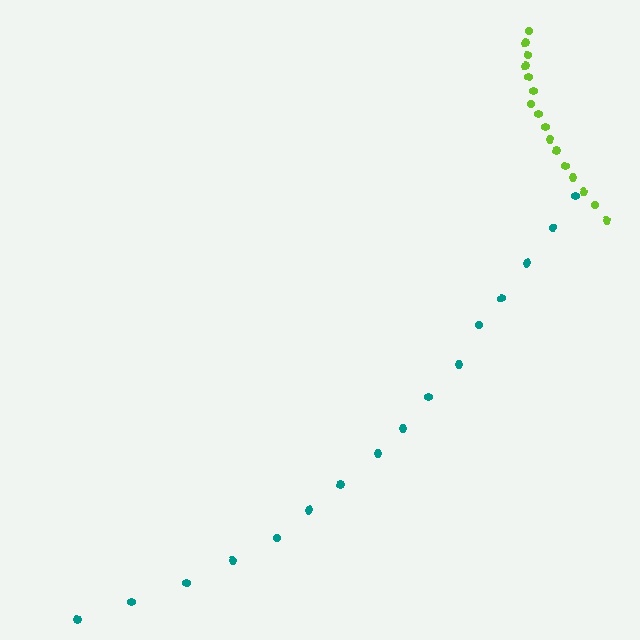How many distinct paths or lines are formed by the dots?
There are 2 distinct paths.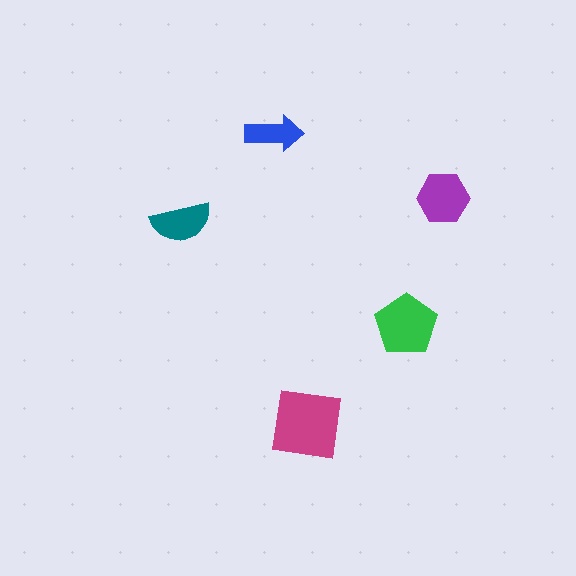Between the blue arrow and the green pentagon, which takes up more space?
The green pentagon.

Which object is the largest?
The magenta square.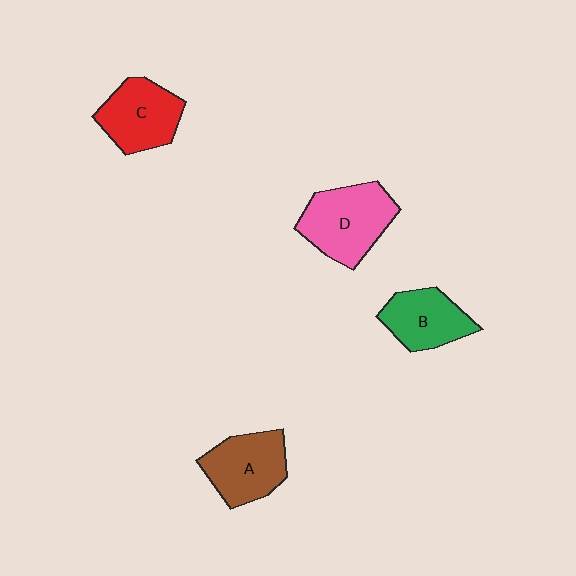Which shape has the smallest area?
Shape B (green).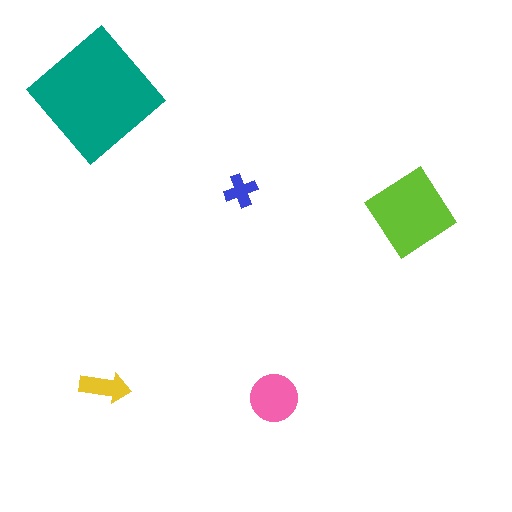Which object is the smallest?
The blue cross.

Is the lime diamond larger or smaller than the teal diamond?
Smaller.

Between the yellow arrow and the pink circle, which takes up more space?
The pink circle.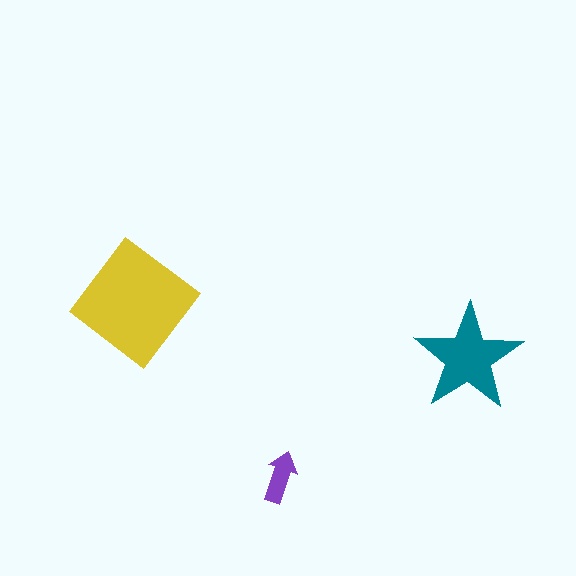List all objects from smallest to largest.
The purple arrow, the teal star, the yellow diamond.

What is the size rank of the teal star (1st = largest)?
2nd.